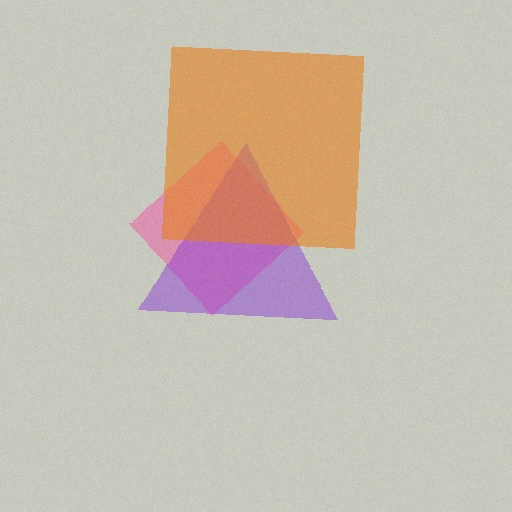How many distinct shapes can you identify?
There are 3 distinct shapes: a pink diamond, a purple triangle, an orange square.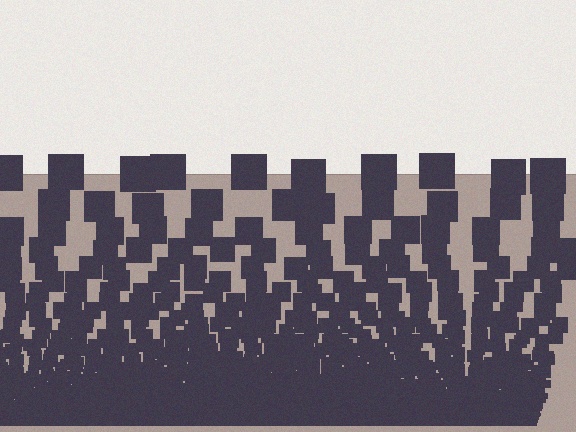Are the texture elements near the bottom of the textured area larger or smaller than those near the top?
Smaller. The gradient is inverted — elements near the bottom are smaller and denser.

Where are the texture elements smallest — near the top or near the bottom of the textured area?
Near the bottom.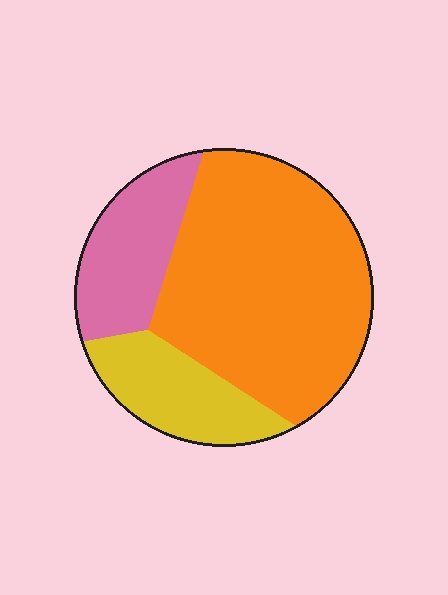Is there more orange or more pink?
Orange.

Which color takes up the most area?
Orange, at roughly 60%.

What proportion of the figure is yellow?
Yellow takes up about one fifth (1/5) of the figure.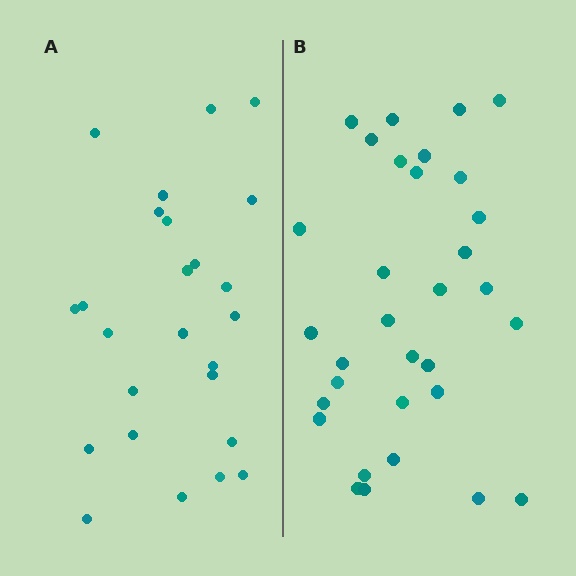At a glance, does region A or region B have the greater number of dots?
Region B (the right region) has more dots.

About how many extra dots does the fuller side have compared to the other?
Region B has roughly 8 or so more dots than region A.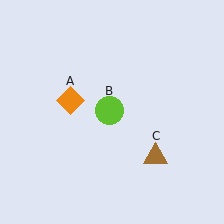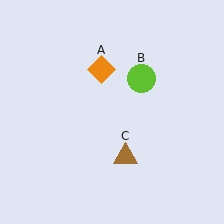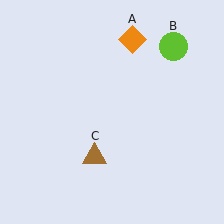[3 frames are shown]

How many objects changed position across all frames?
3 objects changed position: orange diamond (object A), lime circle (object B), brown triangle (object C).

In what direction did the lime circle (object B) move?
The lime circle (object B) moved up and to the right.